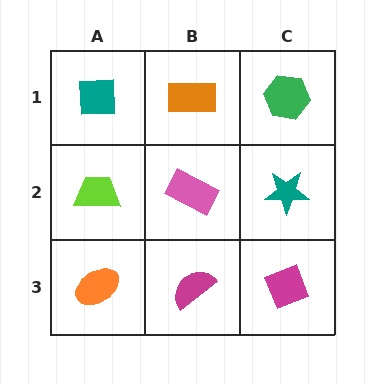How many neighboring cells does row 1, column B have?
3.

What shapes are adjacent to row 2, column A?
A teal square (row 1, column A), an orange ellipse (row 3, column A), a pink rectangle (row 2, column B).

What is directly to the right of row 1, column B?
A green hexagon.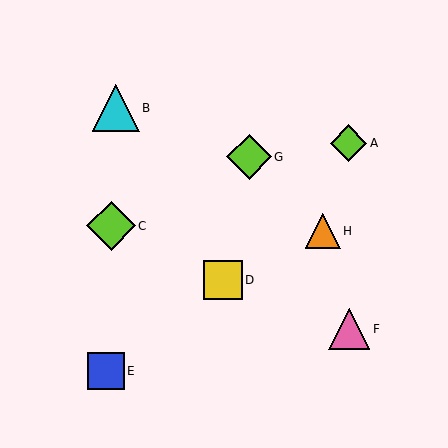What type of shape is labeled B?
Shape B is a cyan triangle.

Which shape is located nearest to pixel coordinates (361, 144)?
The lime diamond (labeled A) at (349, 143) is nearest to that location.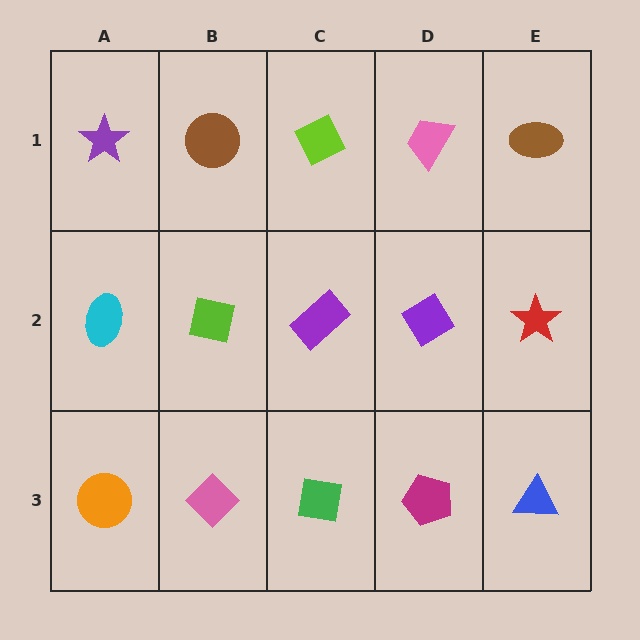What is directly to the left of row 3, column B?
An orange circle.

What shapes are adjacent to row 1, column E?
A red star (row 2, column E), a pink trapezoid (row 1, column D).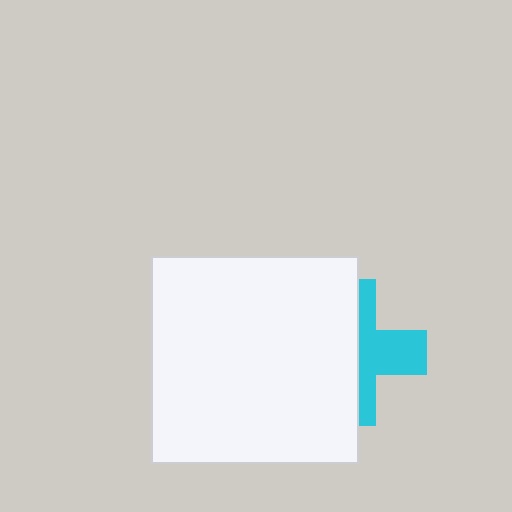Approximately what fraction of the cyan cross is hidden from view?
Roughly 58% of the cyan cross is hidden behind the white square.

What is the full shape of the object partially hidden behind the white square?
The partially hidden object is a cyan cross.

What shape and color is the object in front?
The object in front is a white square.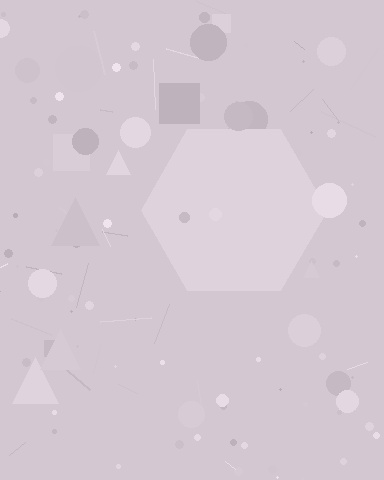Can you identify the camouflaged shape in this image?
The camouflaged shape is a hexagon.